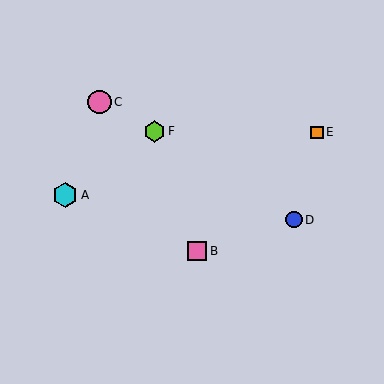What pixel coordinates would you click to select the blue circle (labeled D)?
Click at (294, 220) to select the blue circle D.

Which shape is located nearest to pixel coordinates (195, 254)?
The pink square (labeled B) at (197, 251) is nearest to that location.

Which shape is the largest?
The cyan hexagon (labeled A) is the largest.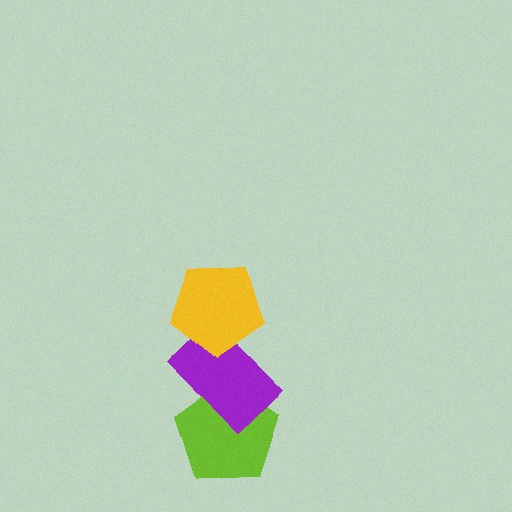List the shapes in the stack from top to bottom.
From top to bottom: the yellow pentagon, the purple rectangle, the lime pentagon.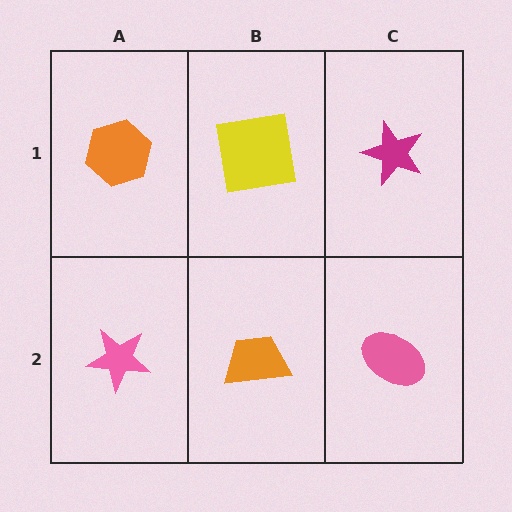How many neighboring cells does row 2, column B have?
3.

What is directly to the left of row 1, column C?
A yellow square.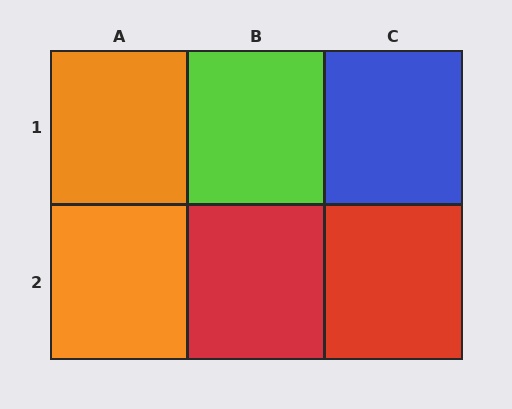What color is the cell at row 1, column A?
Orange.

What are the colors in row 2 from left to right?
Orange, red, red.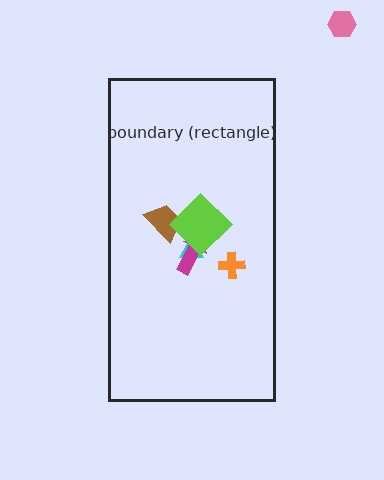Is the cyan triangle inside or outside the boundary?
Inside.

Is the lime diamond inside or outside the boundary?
Inside.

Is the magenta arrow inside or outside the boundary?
Inside.